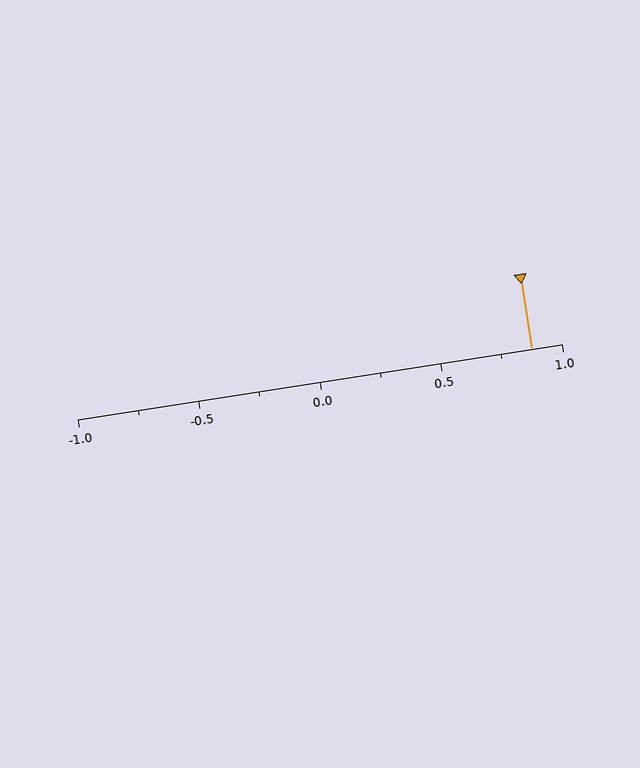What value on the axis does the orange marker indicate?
The marker indicates approximately 0.88.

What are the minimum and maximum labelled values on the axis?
The axis runs from -1.0 to 1.0.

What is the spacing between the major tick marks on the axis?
The major ticks are spaced 0.5 apart.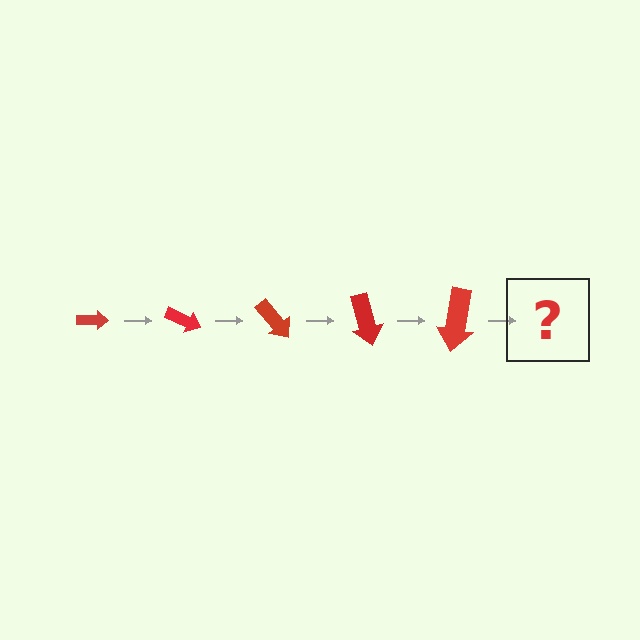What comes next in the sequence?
The next element should be an arrow, larger than the previous one and rotated 125 degrees from the start.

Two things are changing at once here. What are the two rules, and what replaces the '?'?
The two rules are that the arrow grows larger each step and it rotates 25 degrees each step. The '?' should be an arrow, larger than the previous one and rotated 125 degrees from the start.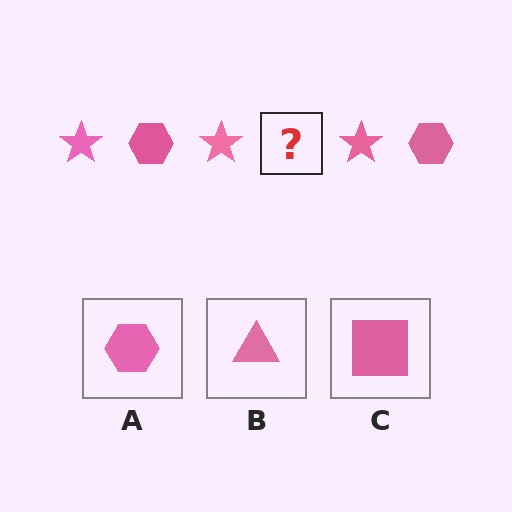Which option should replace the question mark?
Option A.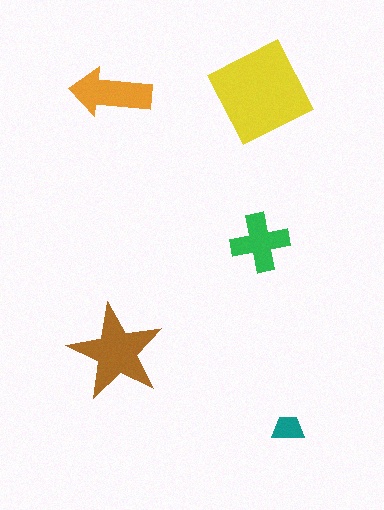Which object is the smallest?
The teal trapezoid.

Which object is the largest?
The yellow square.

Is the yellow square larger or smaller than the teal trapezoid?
Larger.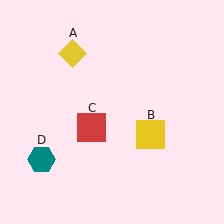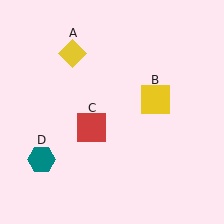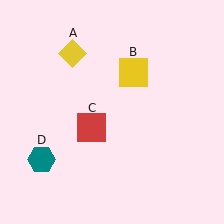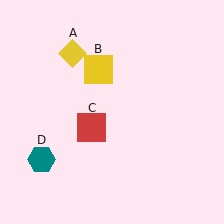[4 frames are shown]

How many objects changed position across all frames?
1 object changed position: yellow square (object B).